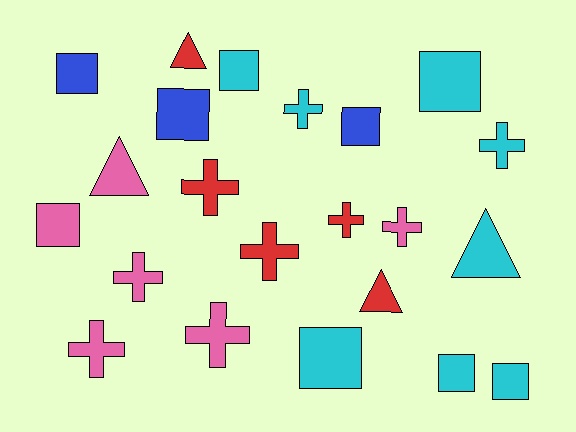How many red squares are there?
There are no red squares.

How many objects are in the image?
There are 22 objects.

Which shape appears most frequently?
Square, with 9 objects.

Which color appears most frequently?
Cyan, with 8 objects.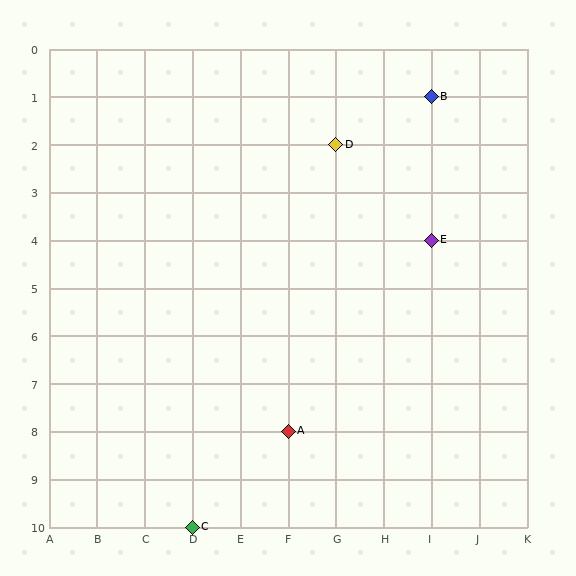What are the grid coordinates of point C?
Point C is at grid coordinates (D, 10).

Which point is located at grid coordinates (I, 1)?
Point B is at (I, 1).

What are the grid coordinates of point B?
Point B is at grid coordinates (I, 1).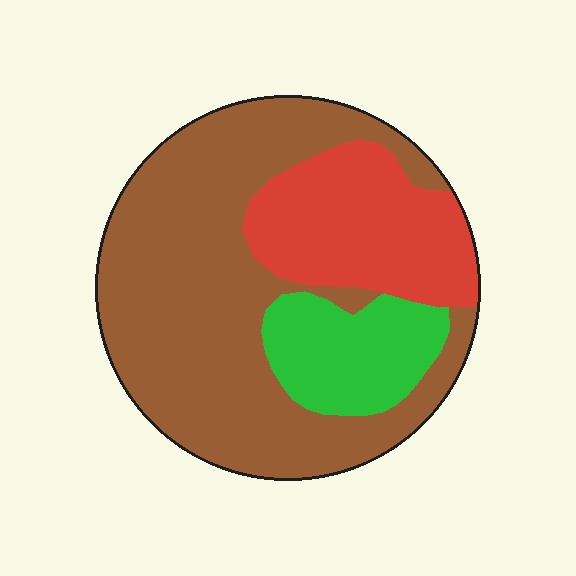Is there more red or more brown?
Brown.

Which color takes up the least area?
Green, at roughly 15%.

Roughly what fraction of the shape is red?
Red takes up about one quarter (1/4) of the shape.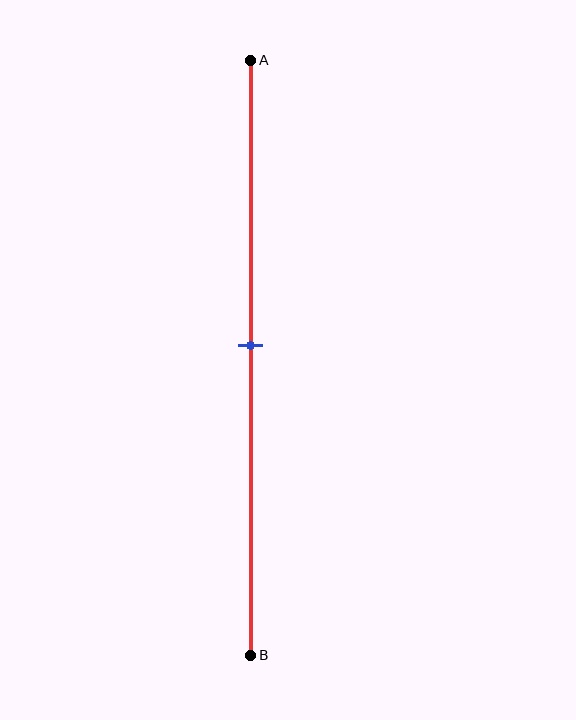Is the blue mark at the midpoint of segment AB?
Yes, the mark is approximately at the midpoint.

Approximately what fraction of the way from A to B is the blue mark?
The blue mark is approximately 50% of the way from A to B.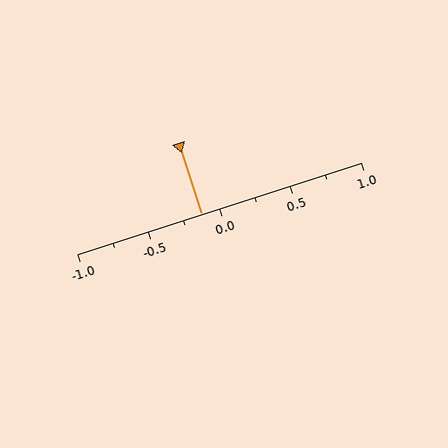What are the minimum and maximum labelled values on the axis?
The axis runs from -1.0 to 1.0.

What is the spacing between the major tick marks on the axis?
The major ticks are spaced 0.5 apart.